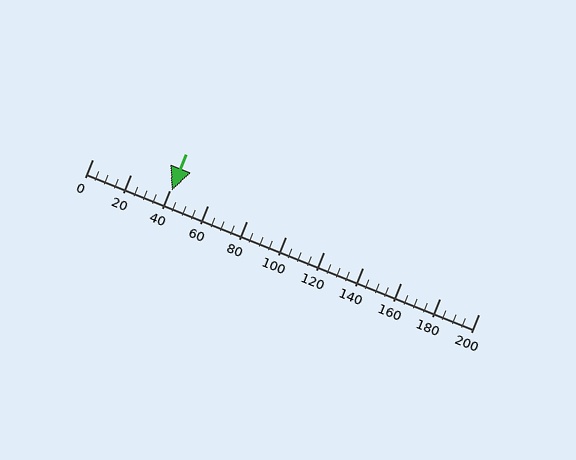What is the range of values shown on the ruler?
The ruler shows values from 0 to 200.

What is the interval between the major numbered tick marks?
The major tick marks are spaced 20 units apart.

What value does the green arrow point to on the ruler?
The green arrow points to approximately 41.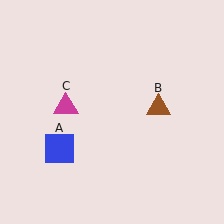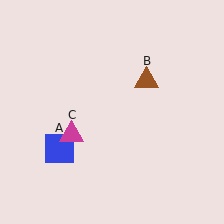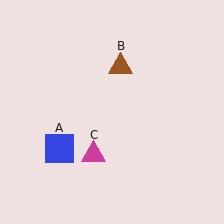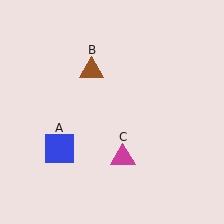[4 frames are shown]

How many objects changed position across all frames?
2 objects changed position: brown triangle (object B), magenta triangle (object C).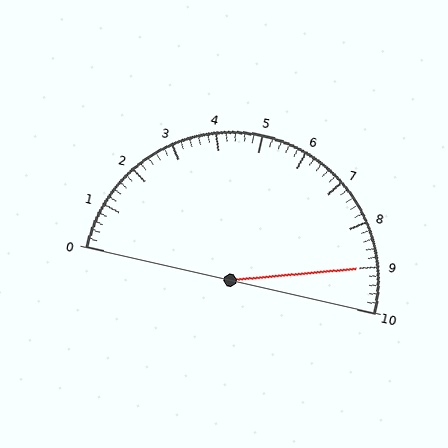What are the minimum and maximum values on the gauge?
The gauge ranges from 0 to 10.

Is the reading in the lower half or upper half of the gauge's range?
The reading is in the upper half of the range (0 to 10).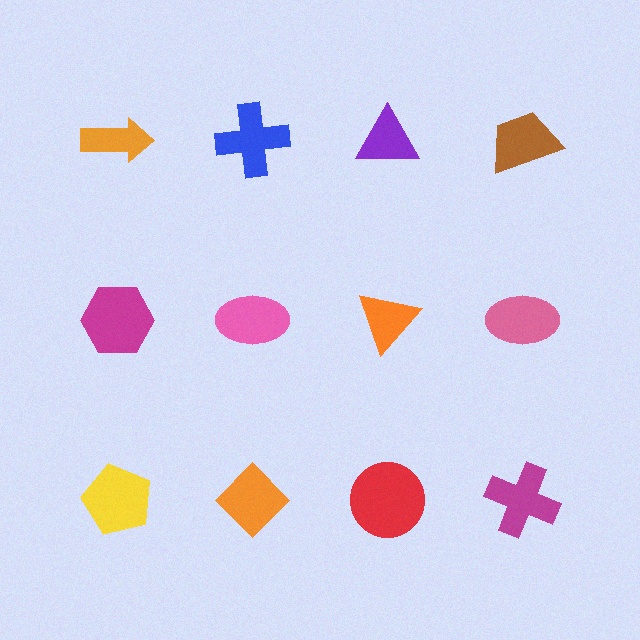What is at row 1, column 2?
A blue cross.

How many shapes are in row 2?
4 shapes.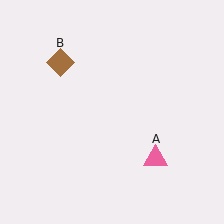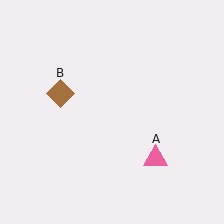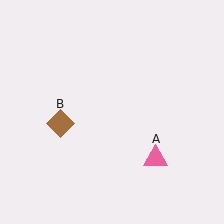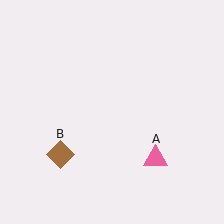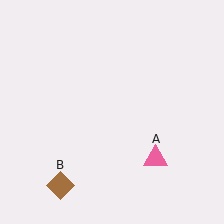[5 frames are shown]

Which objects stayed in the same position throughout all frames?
Pink triangle (object A) remained stationary.